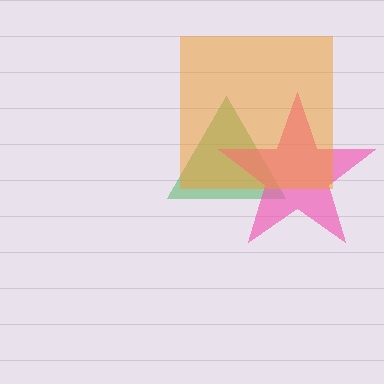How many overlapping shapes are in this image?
There are 3 overlapping shapes in the image.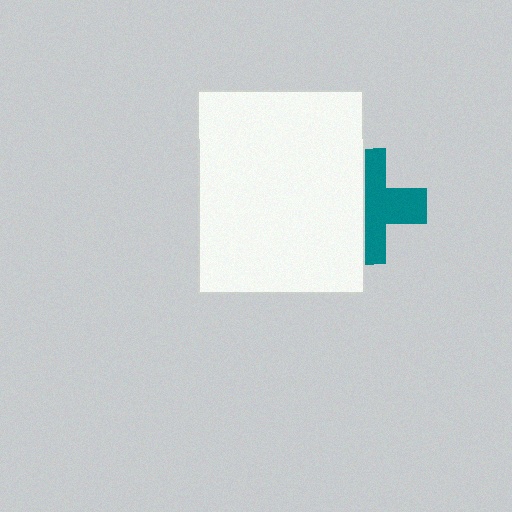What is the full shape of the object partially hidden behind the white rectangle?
The partially hidden object is a teal cross.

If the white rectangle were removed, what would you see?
You would see the complete teal cross.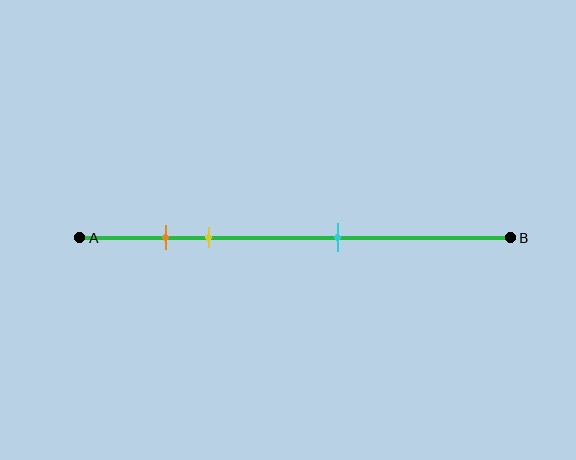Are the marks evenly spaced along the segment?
No, the marks are not evenly spaced.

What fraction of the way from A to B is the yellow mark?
The yellow mark is approximately 30% (0.3) of the way from A to B.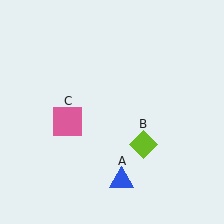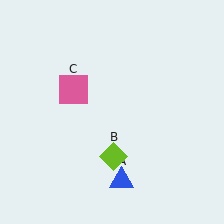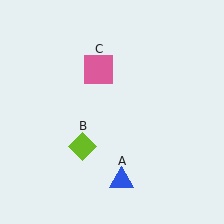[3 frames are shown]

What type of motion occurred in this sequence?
The lime diamond (object B), pink square (object C) rotated clockwise around the center of the scene.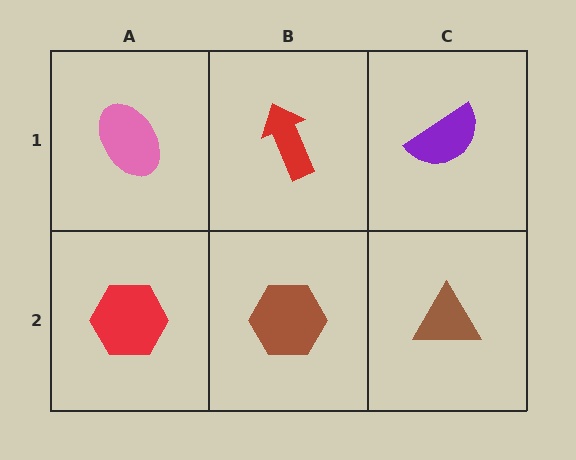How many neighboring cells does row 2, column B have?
3.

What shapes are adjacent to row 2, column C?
A purple semicircle (row 1, column C), a brown hexagon (row 2, column B).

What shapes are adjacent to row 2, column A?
A pink ellipse (row 1, column A), a brown hexagon (row 2, column B).